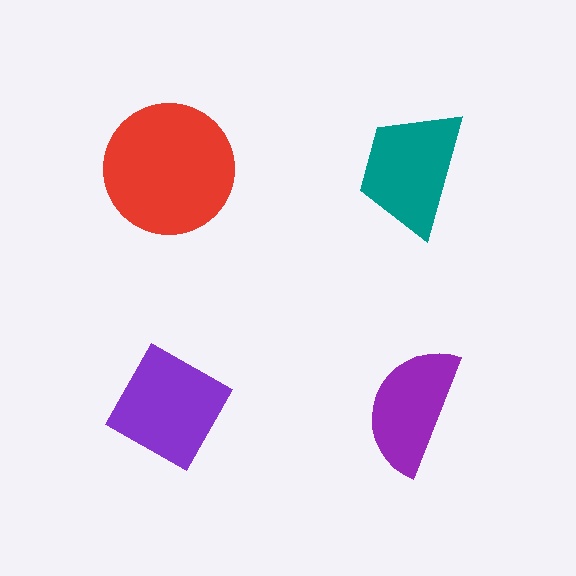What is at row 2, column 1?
A purple diamond.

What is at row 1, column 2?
A teal trapezoid.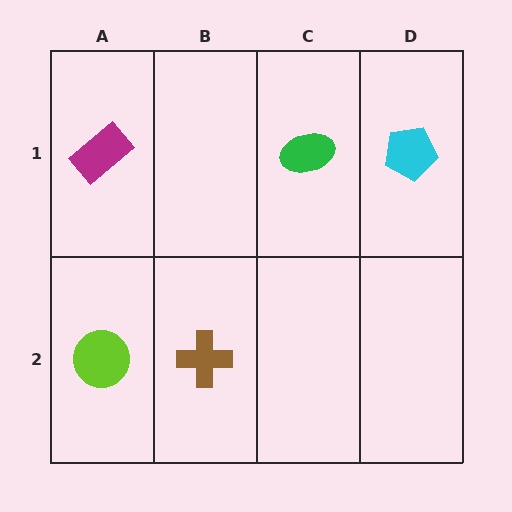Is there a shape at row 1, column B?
No, that cell is empty.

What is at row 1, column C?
A green ellipse.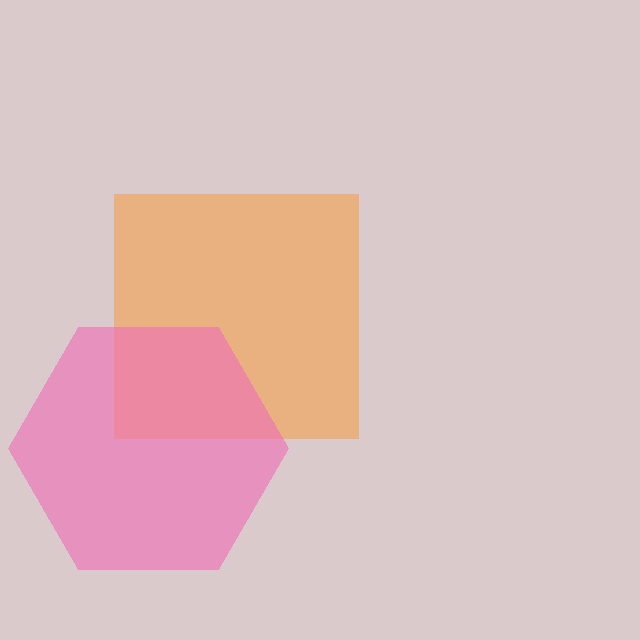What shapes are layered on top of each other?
The layered shapes are: an orange square, a pink hexagon.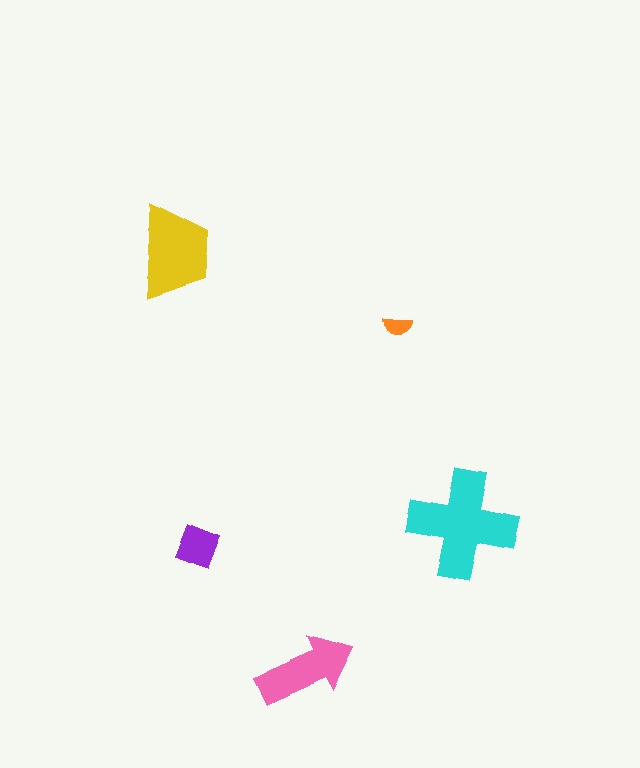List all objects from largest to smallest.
The cyan cross, the yellow trapezoid, the pink arrow, the purple square, the orange semicircle.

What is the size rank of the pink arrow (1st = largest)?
3rd.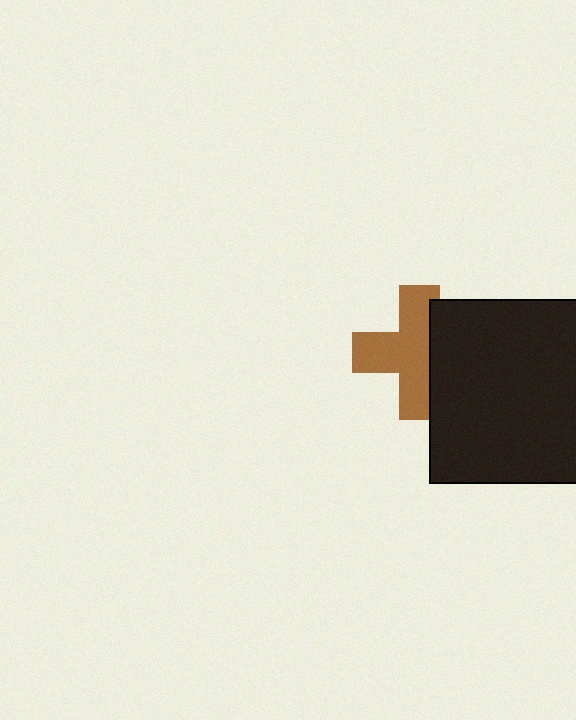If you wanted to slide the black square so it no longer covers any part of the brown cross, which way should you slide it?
Slide it right — that is the most direct way to separate the two shapes.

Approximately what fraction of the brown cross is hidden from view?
Roughly 34% of the brown cross is hidden behind the black square.